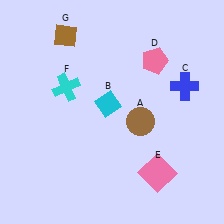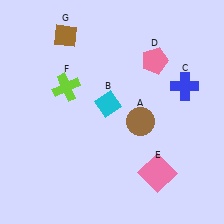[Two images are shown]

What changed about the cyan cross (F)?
In Image 1, F is cyan. In Image 2, it changed to lime.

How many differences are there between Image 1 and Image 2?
There is 1 difference between the two images.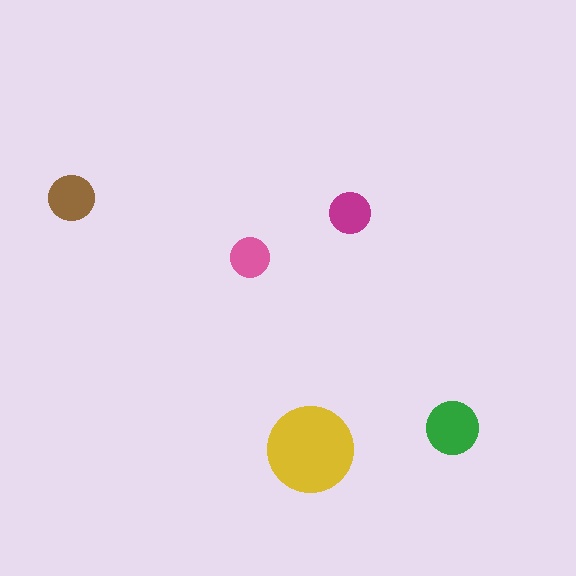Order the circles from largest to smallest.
the yellow one, the green one, the brown one, the magenta one, the pink one.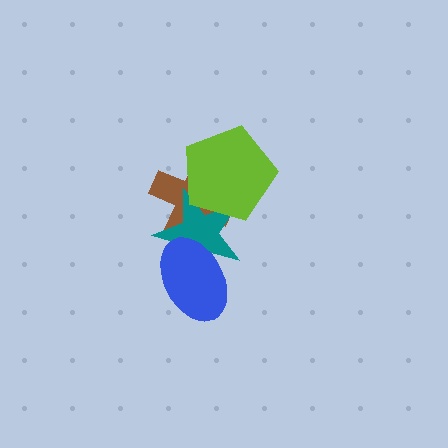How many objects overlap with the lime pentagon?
2 objects overlap with the lime pentagon.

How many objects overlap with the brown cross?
2 objects overlap with the brown cross.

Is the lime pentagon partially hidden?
No, no other shape covers it.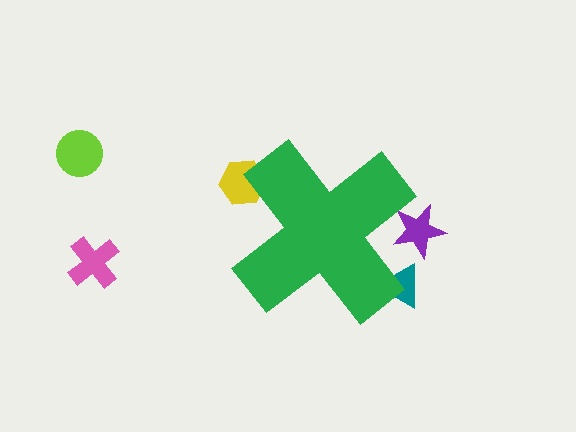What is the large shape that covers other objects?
A green cross.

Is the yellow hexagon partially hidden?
Yes, the yellow hexagon is partially hidden behind the green cross.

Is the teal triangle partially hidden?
Yes, the teal triangle is partially hidden behind the green cross.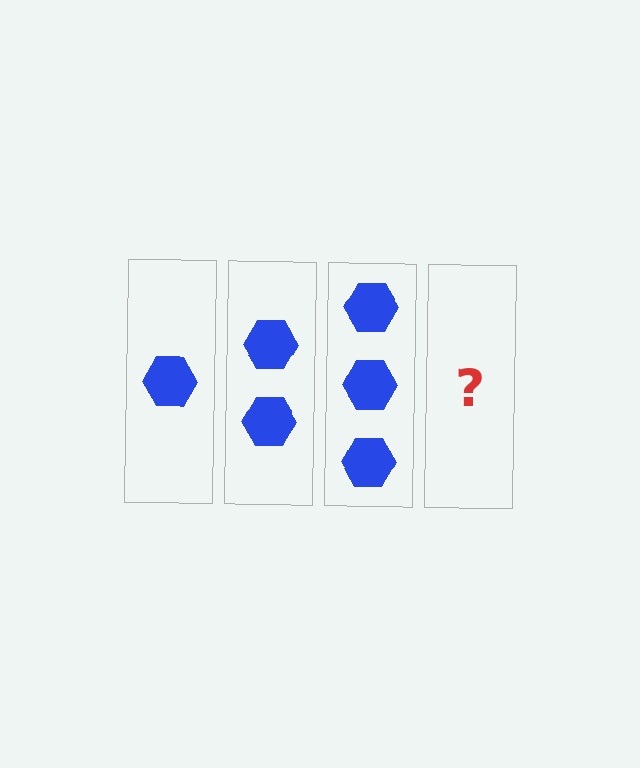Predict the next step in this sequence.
The next step is 4 hexagons.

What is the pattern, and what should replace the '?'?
The pattern is that each step adds one more hexagon. The '?' should be 4 hexagons.